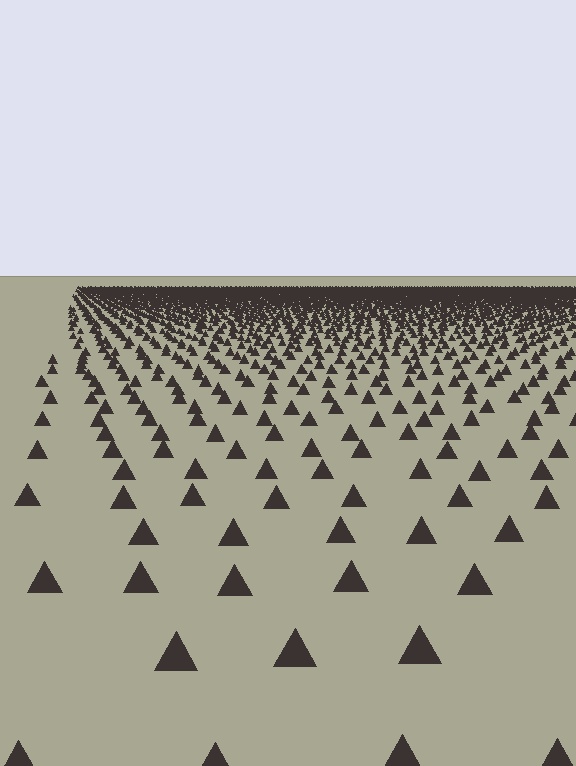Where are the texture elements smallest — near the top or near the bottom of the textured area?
Near the top.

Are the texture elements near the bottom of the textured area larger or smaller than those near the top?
Larger. Near the bottom, elements are closer to the viewer and appear at a bigger on-screen size.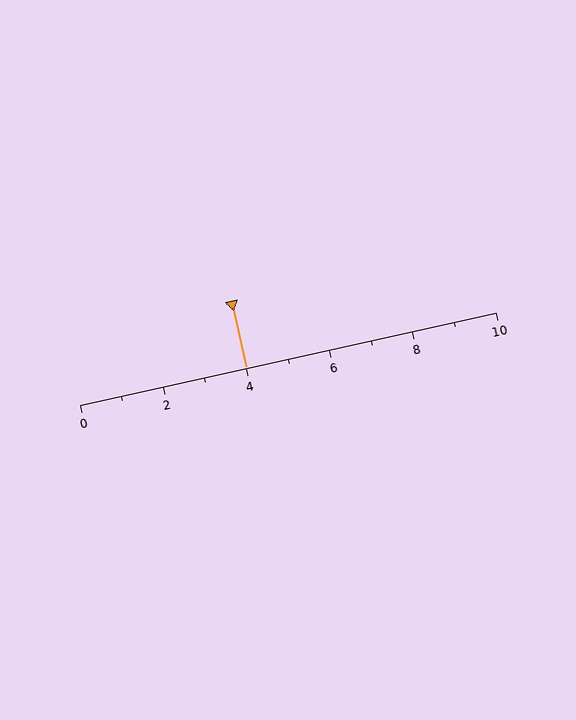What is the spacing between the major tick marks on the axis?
The major ticks are spaced 2 apart.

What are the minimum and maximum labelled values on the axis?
The axis runs from 0 to 10.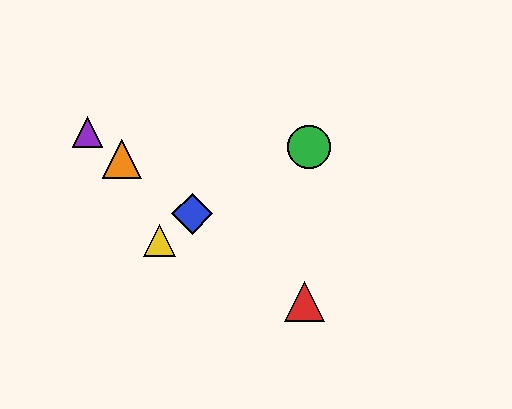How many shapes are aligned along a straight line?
4 shapes (the red triangle, the blue diamond, the purple triangle, the orange triangle) are aligned along a straight line.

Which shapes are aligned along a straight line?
The red triangle, the blue diamond, the purple triangle, the orange triangle are aligned along a straight line.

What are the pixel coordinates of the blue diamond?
The blue diamond is at (192, 214).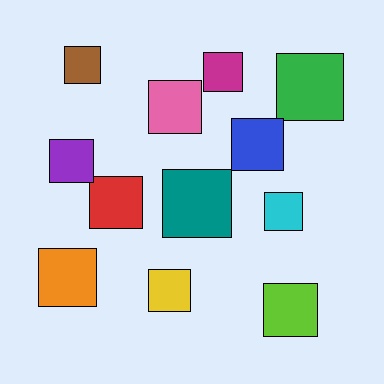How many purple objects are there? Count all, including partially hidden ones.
There is 1 purple object.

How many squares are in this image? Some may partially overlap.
There are 12 squares.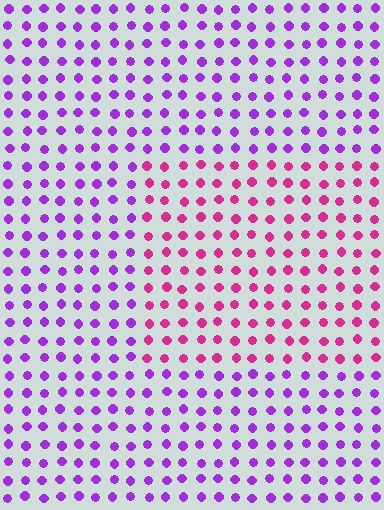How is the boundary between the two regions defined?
The boundary is defined purely by a slight shift in hue (about 42 degrees). Spacing, size, and orientation are identical on both sides.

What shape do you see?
I see a rectangle.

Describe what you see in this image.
The image is filled with small purple elements in a uniform arrangement. A rectangle-shaped region is visible where the elements are tinted to a slightly different hue, forming a subtle color boundary.